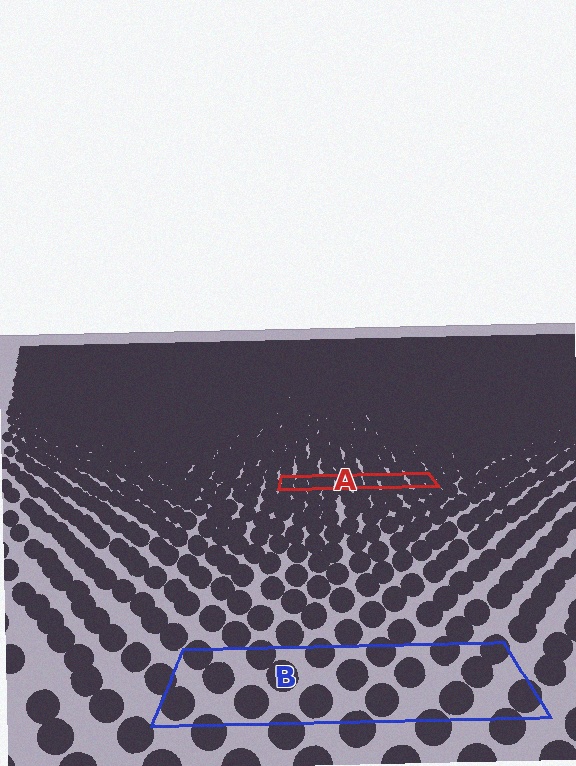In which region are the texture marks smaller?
The texture marks are smaller in region A, because it is farther away.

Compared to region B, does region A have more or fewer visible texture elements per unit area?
Region A has more texture elements per unit area — they are packed more densely because it is farther away.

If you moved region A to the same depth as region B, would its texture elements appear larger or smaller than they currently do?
They would appear larger. At a closer depth, the same texture elements are projected at a bigger on-screen size.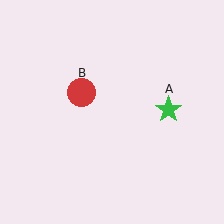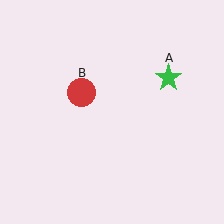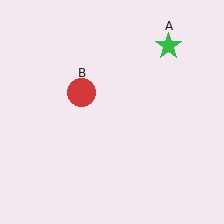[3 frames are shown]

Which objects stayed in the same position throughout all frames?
Red circle (object B) remained stationary.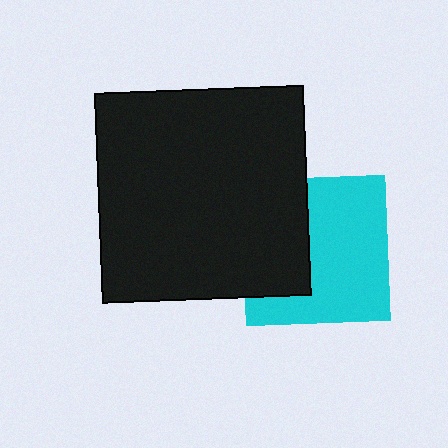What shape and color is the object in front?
The object in front is a black square.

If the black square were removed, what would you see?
You would see the complete cyan square.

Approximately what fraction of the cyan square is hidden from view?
Roughly 38% of the cyan square is hidden behind the black square.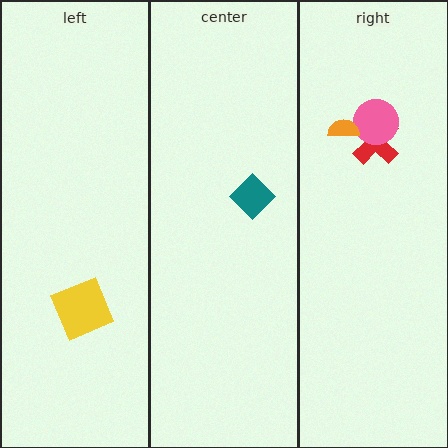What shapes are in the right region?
The red cross, the pink circle, the orange semicircle.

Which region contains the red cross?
The right region.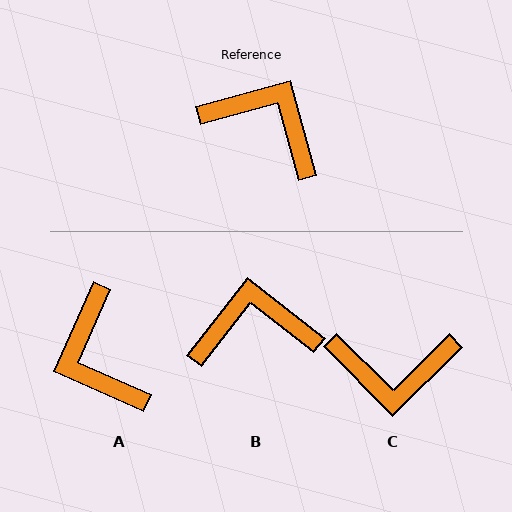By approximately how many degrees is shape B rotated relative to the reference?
Approximately 37 degrees counter-clockwise.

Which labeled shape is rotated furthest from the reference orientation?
C, about 151 degrees away.